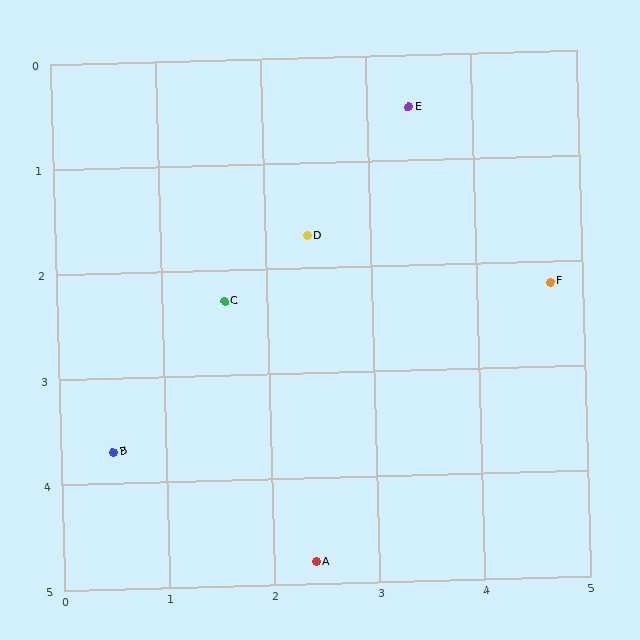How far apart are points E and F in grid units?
Points E and F are about 2.1 grid units apart.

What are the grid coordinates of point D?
Point D is at approximately (2.4, 1.7).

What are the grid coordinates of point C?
Point C is at approximately (1.6, 2.3).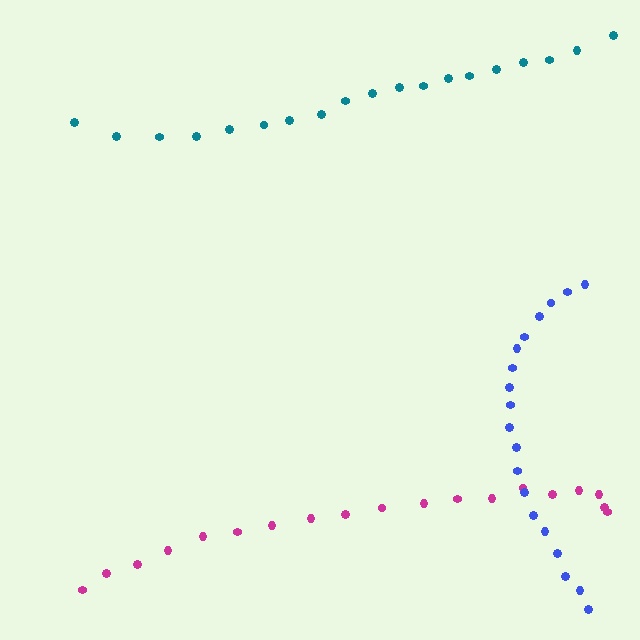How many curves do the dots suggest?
There are 3 distinct paths.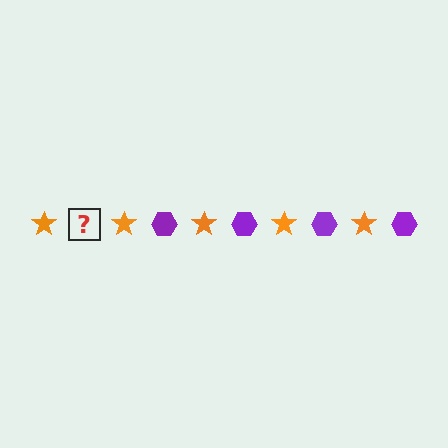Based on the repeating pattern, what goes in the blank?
The blank should be a purple hexagon.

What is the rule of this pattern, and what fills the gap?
The rule is that the pattern alternates between orange star and purple hexagon. The gap should be filled with a purple hexagon.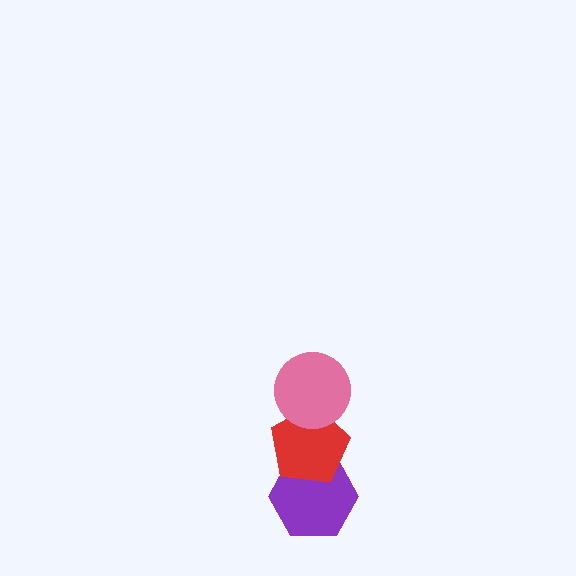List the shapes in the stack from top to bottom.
From top to bottom: the pink circle, the red pentagon, the purple hexagon.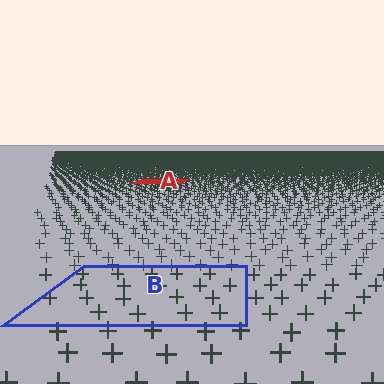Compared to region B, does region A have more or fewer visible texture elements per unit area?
Region A has more texture elements per unit area — they are packed more densely because it is farther away.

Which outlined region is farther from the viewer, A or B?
Region A is farther from the viewer — the texture elements inside it appear smaller and more densely packed.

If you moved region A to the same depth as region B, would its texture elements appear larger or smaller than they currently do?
They would appear larger. At a closer depth, the same texture elements are projected at a bigger on-screen size.